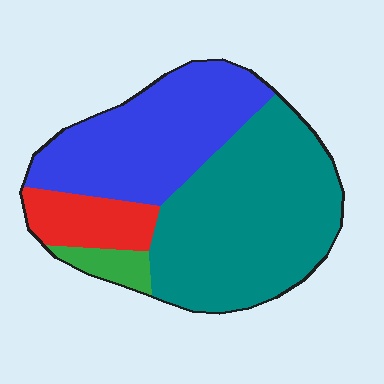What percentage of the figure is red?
Red takes up about one eighth (1/8) of the figure.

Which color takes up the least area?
Green, at roughly 5%.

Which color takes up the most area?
Teal, at roughly 50%.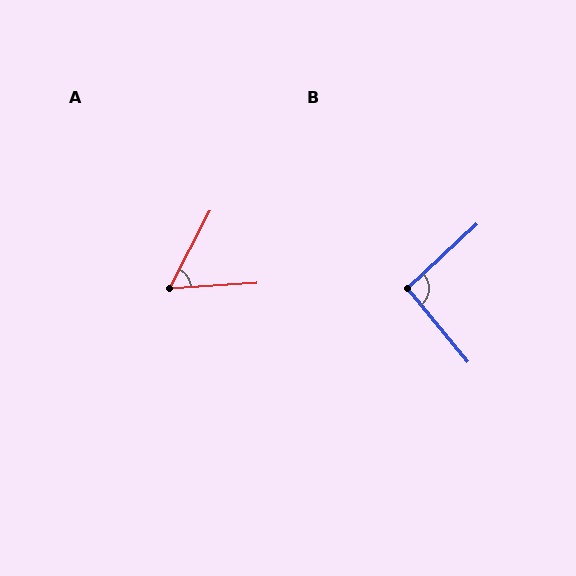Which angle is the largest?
B, at approximately 93 degrees.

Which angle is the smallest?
A, at approximately 59 degrees.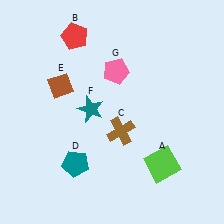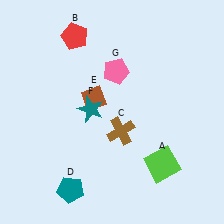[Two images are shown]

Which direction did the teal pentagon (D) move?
The teal pentagon (D) moved down.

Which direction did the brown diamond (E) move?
The brown diamond (E) moved right.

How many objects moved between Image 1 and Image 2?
2 objects moved between the two images.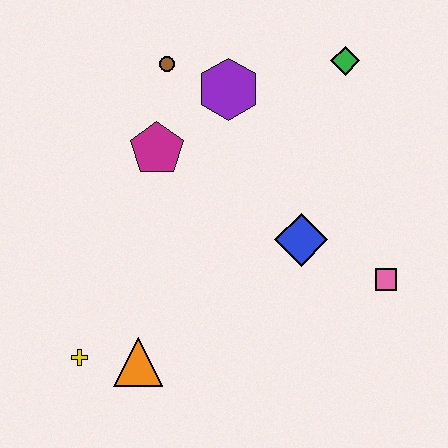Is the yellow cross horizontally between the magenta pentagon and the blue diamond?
No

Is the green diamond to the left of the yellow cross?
No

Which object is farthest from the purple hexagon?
The yellow cross is farthest from the purple hexagon.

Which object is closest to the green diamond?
The purple hexagon is closest to the green diamond.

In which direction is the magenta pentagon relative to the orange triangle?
The magenta pentagon is above the orange triangle.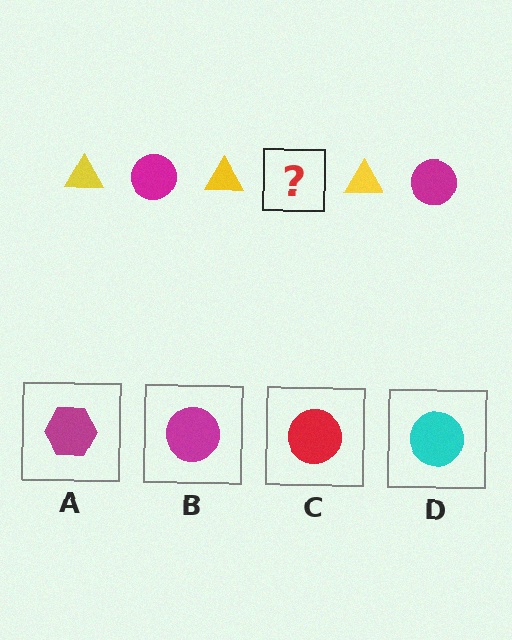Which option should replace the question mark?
Option B.